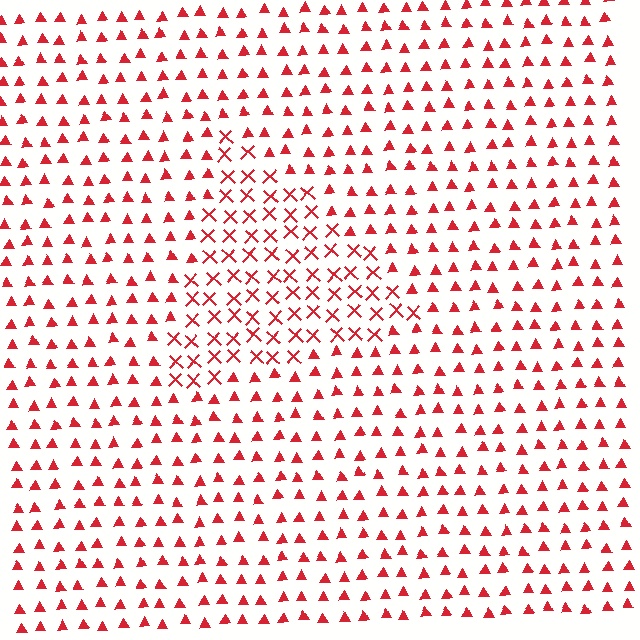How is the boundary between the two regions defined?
The boundary is defined by a change in element shape: X marks inside vs. triangles outside. All elements share the same color and spacing.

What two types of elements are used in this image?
The image uses X marks inside the triangle region and triangles outside it.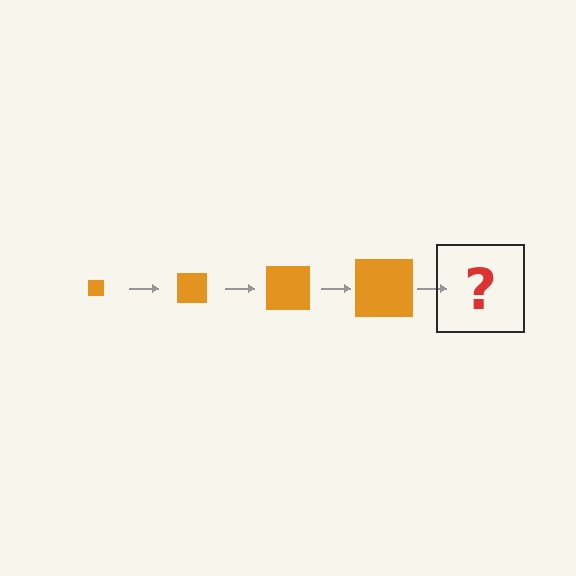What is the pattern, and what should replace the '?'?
The pattern is that the square gets progressively larger each step. The '?' should be an orange square, larger than the previous one.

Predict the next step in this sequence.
The next step is an orange square, larger than the previous one.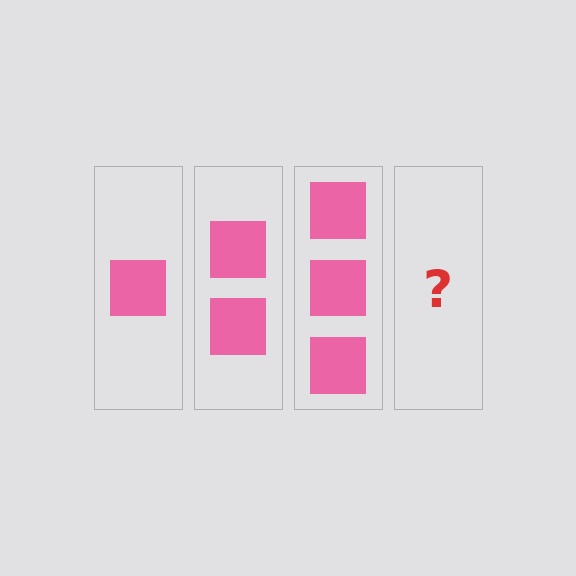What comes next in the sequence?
The next element should be 4 squares.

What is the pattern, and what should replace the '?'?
The pattern is that each step adds one more square. The '?' should be 4 squares.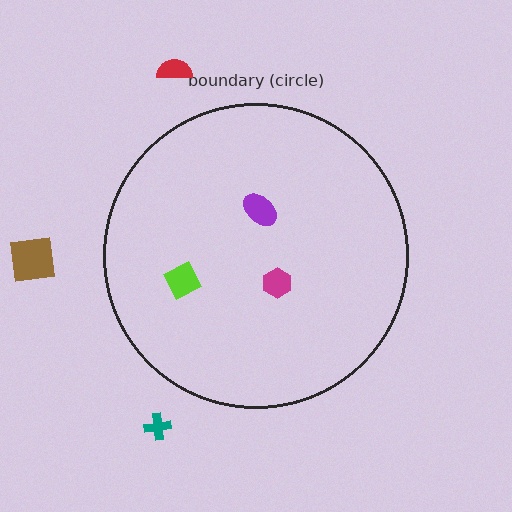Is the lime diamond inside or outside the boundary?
Inside.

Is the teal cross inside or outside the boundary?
Outside.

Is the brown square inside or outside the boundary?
Outside.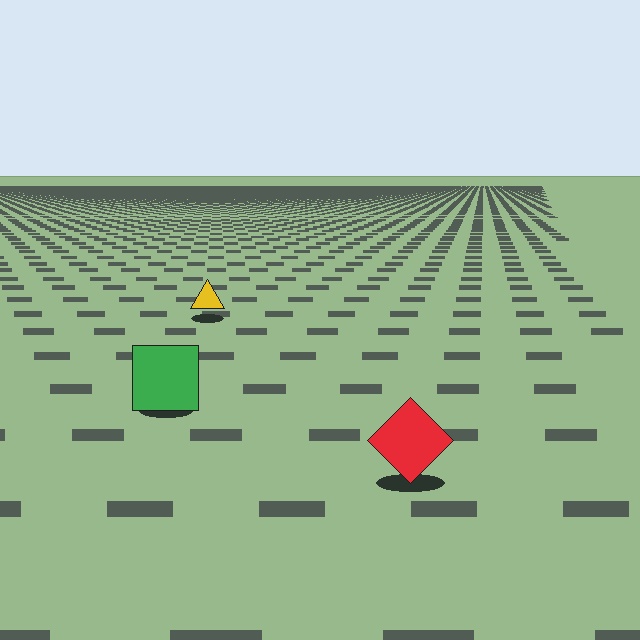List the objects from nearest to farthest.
From nearest to farthest: the red diamond, the green square, the yellow triangle.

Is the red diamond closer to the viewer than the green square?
Yes. The red diamond is closer — you can tell from the texture gradient: the ground texture is coarser near it.